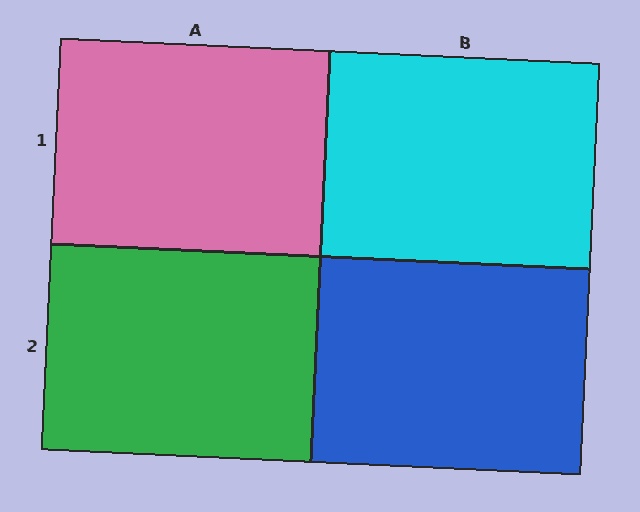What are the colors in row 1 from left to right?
Pink, cyan.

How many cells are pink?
1 cell is pink.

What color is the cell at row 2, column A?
Green.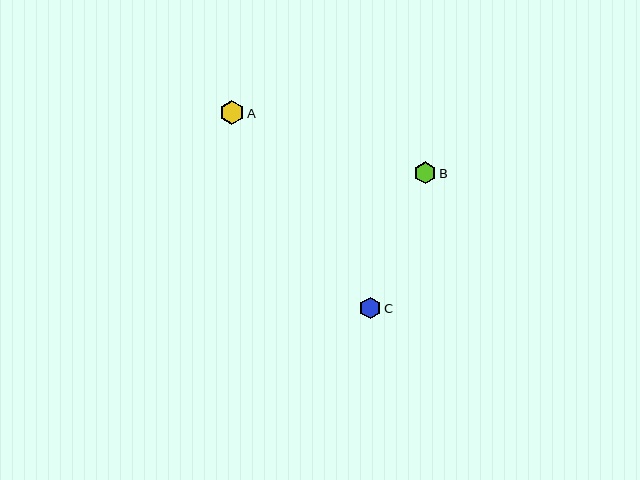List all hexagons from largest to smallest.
From largest to smallest: A, B, C.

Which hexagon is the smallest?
Hexagon C is the smallest with a size of approximately 22 pixels.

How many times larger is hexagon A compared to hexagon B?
Hexagon A is approximately 1.1 times the size of hexagon B.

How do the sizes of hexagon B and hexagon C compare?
Hexagon B and hexagon C are approximately the same size.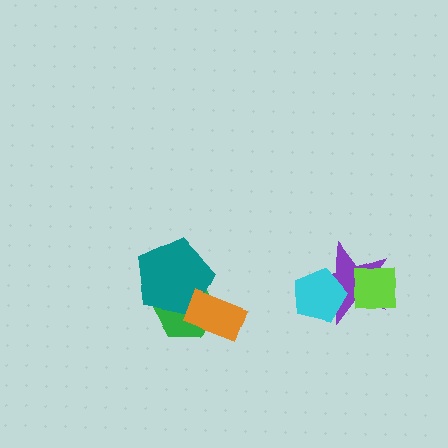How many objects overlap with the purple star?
2 objects overlap with the purple star.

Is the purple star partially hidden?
Yes, it is partially covered by another shape.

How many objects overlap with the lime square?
1 object overlaps with the lime square.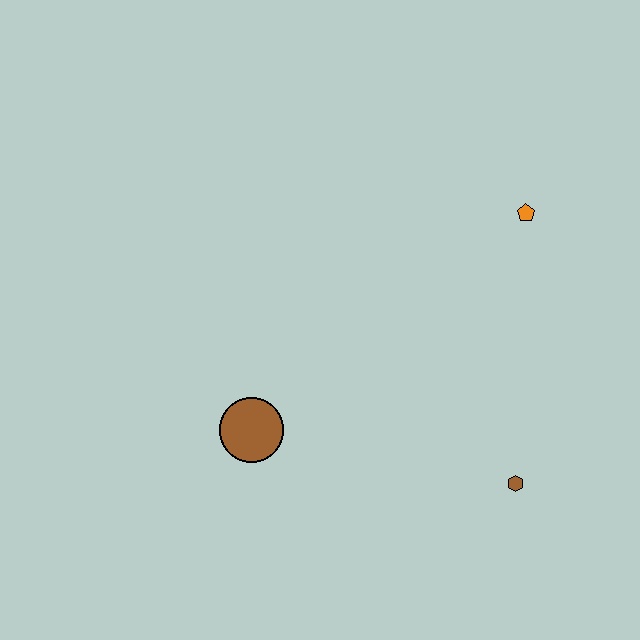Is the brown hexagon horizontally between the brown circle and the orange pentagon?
Yes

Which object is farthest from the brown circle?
The orange pentagon is farthest from the brown circle.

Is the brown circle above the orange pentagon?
No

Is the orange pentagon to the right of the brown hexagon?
Yes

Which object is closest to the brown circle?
The brown hexagon is closest to the brown circle.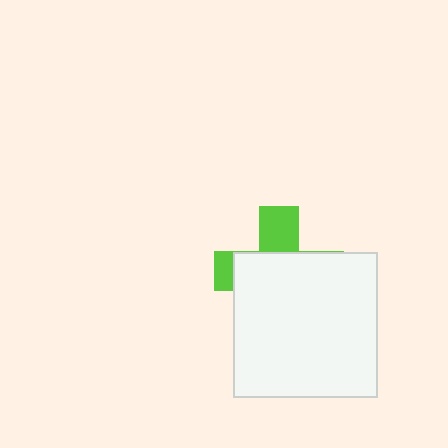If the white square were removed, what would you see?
You would see the complete lime cross.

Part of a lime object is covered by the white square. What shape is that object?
It is a cross.